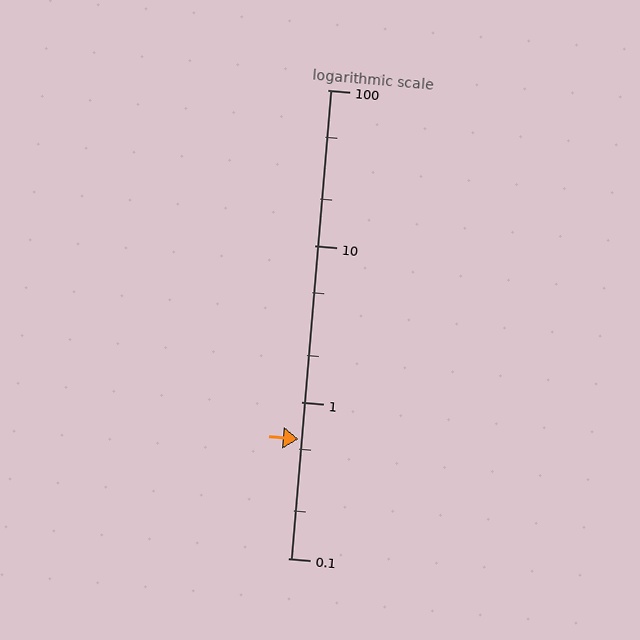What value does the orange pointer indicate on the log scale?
The pointer indicates approximately 0.58.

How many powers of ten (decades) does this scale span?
The scale spans 3 decades, from 0.1 to 100.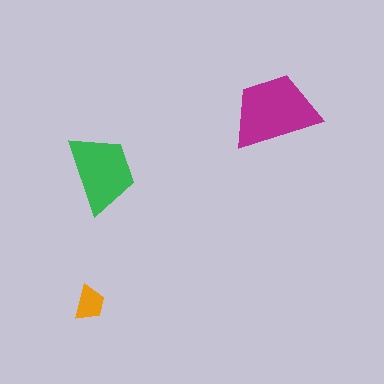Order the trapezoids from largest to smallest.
the magenta one, the green one, the orange one.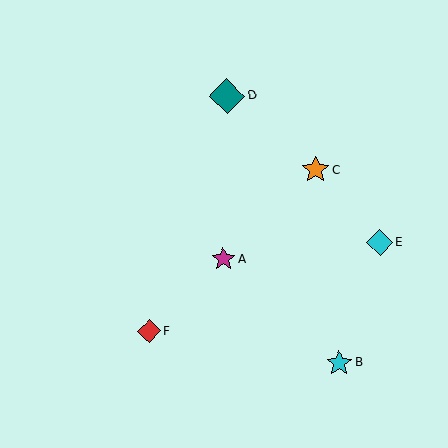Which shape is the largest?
The teal diamond (labeled D) is the largest.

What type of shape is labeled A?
Shape A is a magenta star.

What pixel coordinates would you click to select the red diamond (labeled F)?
Click at (149, 331) to select the red diamond F.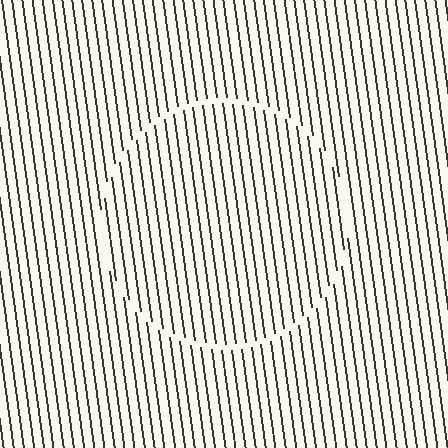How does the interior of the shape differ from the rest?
The interior of the shape contains the same grating, shifted by half a period — the contour is defined by the phase discontinuity where line-ends from the inner and outer gratings abut.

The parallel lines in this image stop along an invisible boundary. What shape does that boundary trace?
An illusory circle. The interior of the shape contains the same grating, shifted by half a period — the contour is defined by the phase discontinuity where line-ends from the inner and outer gratings abut.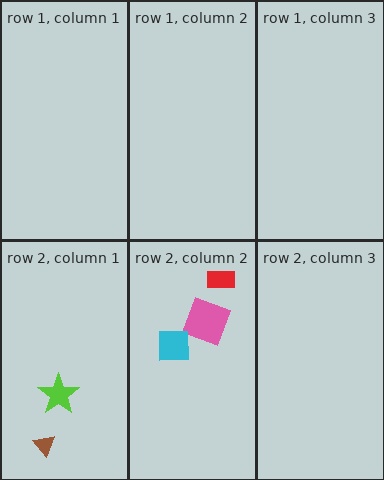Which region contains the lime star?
The row 2, column 1 region.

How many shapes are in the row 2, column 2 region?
3.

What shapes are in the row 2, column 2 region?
The red rectangle, the pink square, the cyan square.